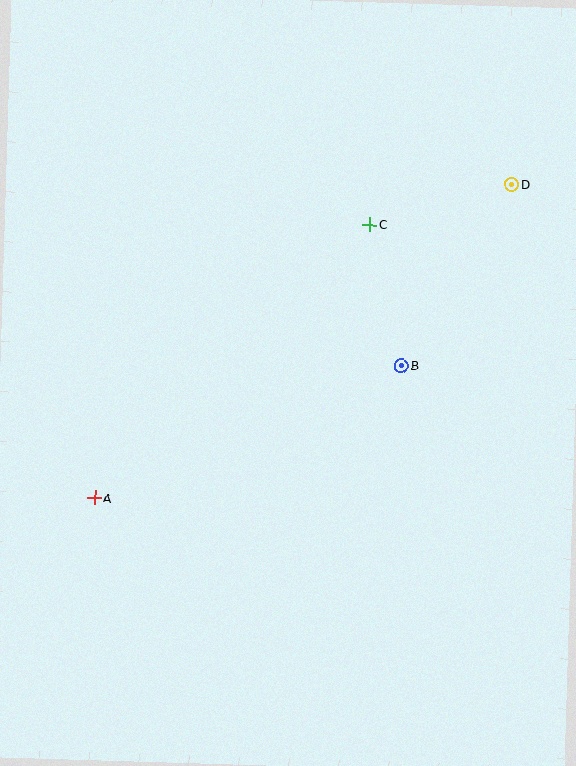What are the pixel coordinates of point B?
Point B is at (401, 366).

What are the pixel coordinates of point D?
Point D is at (512, 184).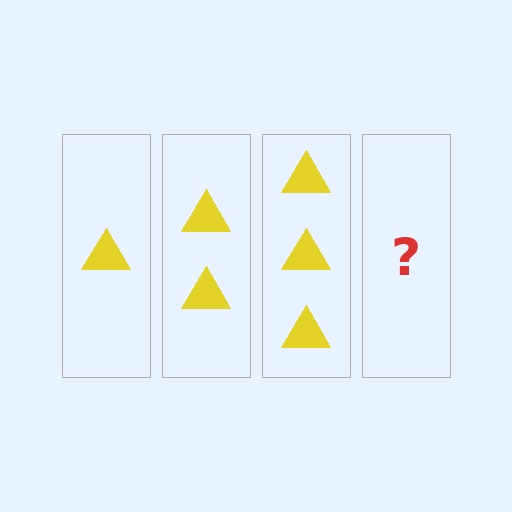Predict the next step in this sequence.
The next step is 4 triangles.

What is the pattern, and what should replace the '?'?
The pattern is that each step adds one more triangle. The '?' should be 4 triangles.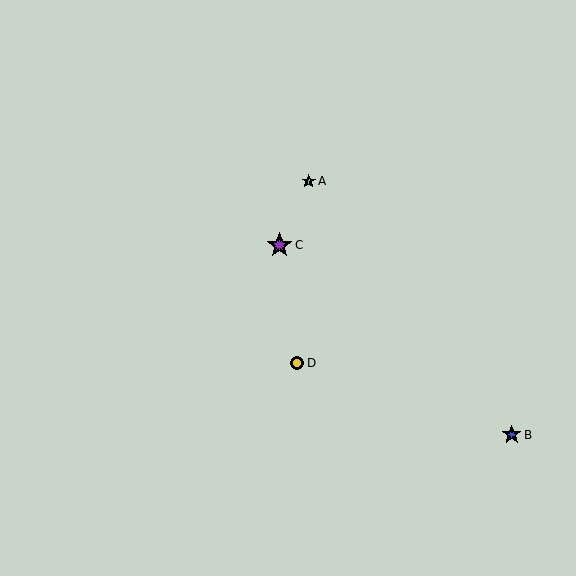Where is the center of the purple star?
The center of the purple star is at (279, 245).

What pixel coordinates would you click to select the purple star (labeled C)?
Click at (279, 245) to select the purple star C.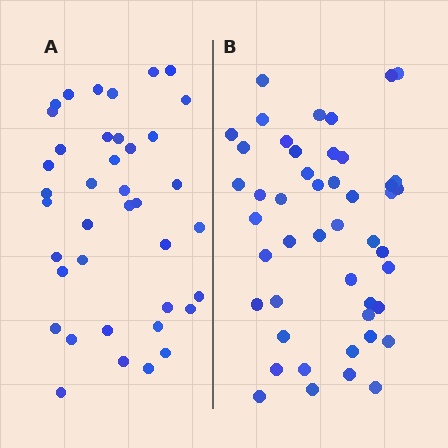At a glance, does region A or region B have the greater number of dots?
Region B (the right region) has more dots.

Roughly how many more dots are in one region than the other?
Region B has roughly 8 or so more dots than region A.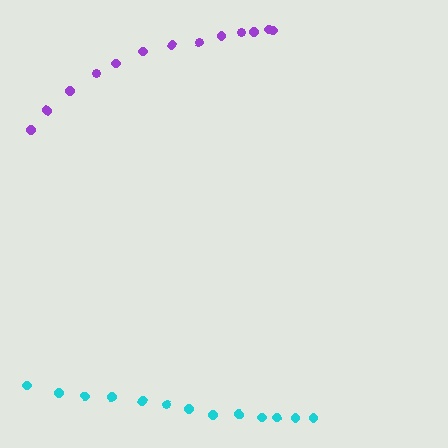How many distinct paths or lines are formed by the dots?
There are 2 distinct paths.